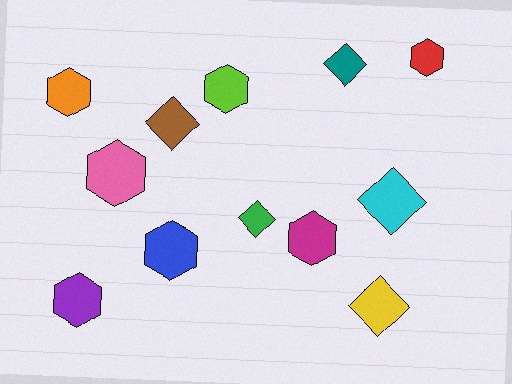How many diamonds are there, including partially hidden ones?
There are 5 diamonds.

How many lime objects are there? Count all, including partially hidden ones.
There is 1 lime object.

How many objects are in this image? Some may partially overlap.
There are 12 objects.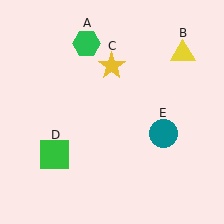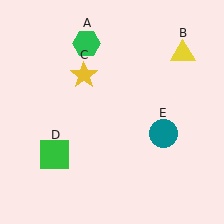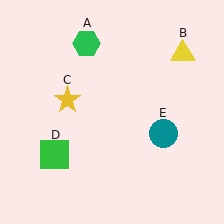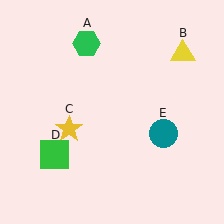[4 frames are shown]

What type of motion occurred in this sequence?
The yellow star (object C) rotated counterclockwise around the center of the scene.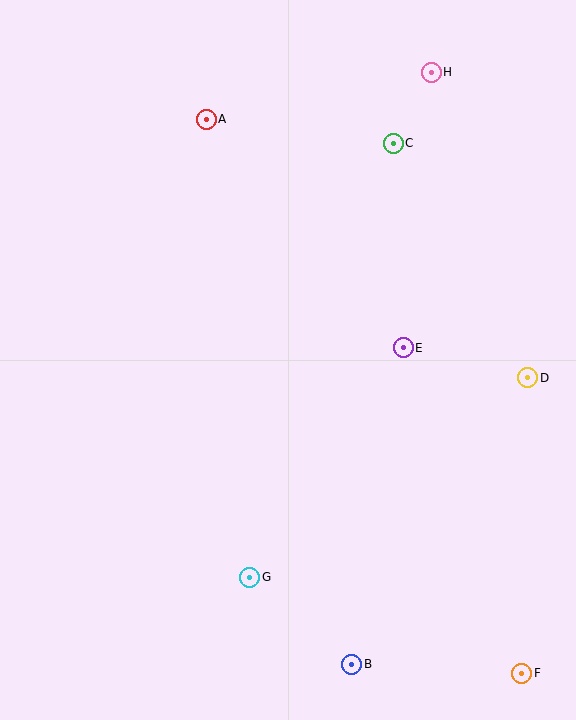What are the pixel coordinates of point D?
Point D is at (528, 378).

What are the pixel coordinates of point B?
Point B is at (352, 664).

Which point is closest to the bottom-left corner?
Point G is closest to the bottom-left corner.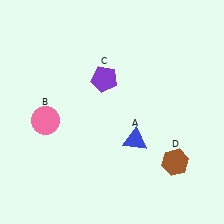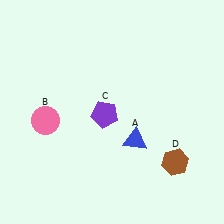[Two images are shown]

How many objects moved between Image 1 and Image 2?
1 object moved between the two images.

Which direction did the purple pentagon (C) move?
The purple pentagon (C) moved down.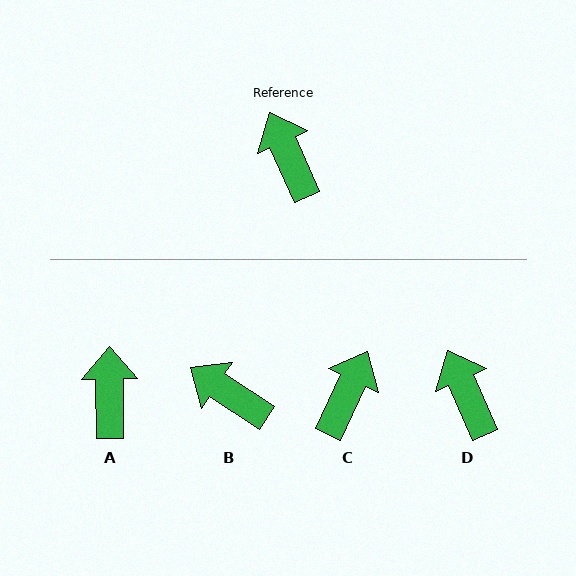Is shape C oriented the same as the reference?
No, it is off by about 50 degrees.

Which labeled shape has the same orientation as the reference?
D.